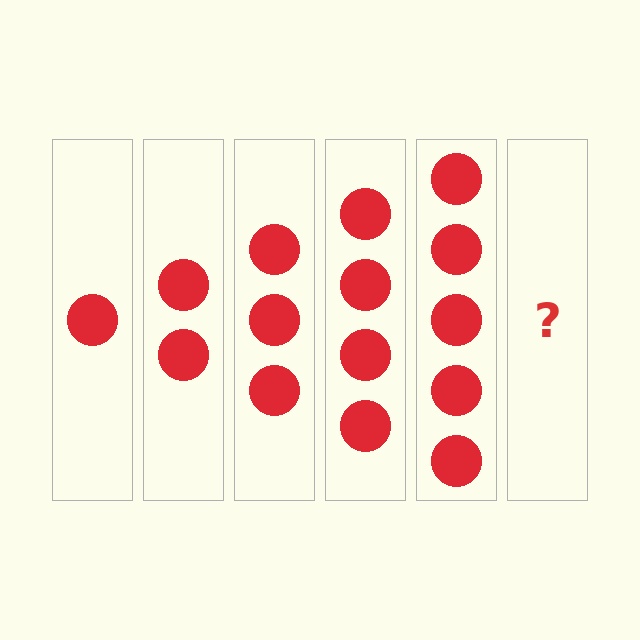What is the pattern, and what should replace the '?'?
The pattern is that each step adds one more circle. The '?' should be 6 circles.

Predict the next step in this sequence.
The next step is 6 circles.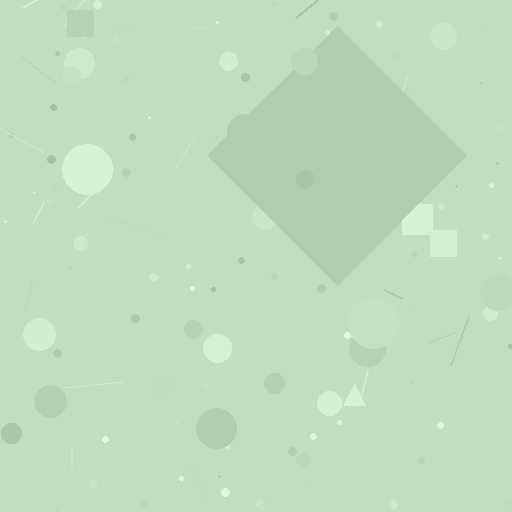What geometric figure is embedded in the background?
A diamond is embedded in the background.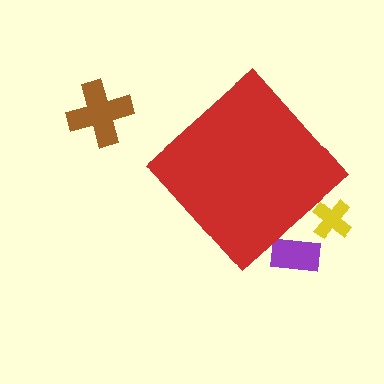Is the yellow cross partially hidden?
Yes, the yellow cross is partially hidden behind the red diamond.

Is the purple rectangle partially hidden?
Yes, the purple rectangle is partially hidden behind the red diamond.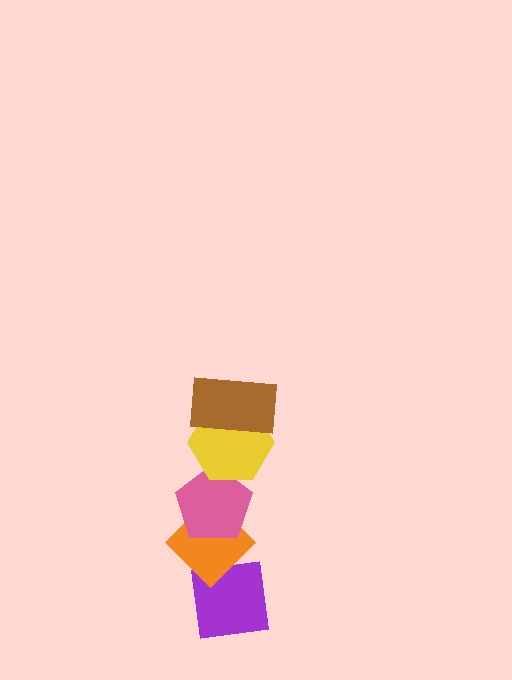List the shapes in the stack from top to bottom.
From top to bottom: the brown rectangle, the yellow hexagon, the pink pentagon, the orange diamond, the purple square.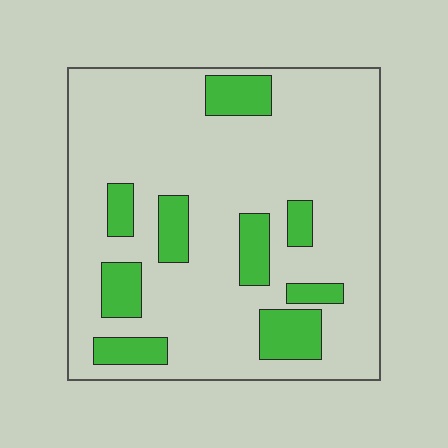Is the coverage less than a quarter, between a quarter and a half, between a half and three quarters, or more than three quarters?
Less than a quarter.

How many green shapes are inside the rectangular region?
9.